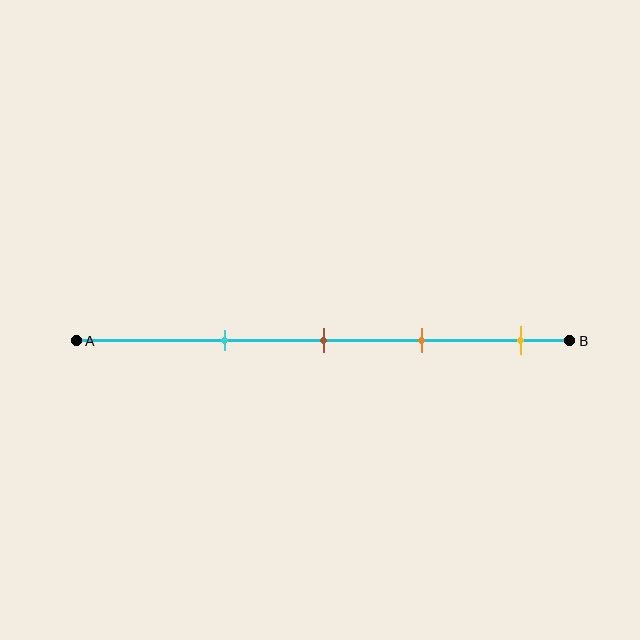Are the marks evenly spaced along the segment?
Yes, the marks are approximately evenly spaced.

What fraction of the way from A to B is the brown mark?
The brown mark is approximately 50% (0.5) of the way from A to B.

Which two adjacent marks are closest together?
The brown and orange marks are the closest adjacent pair.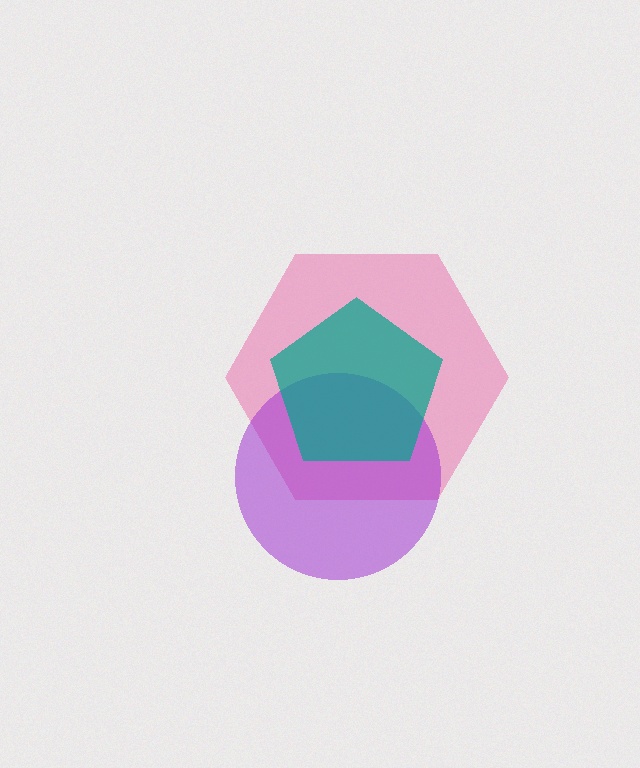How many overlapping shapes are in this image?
There are 3 overlapping shapes in the image.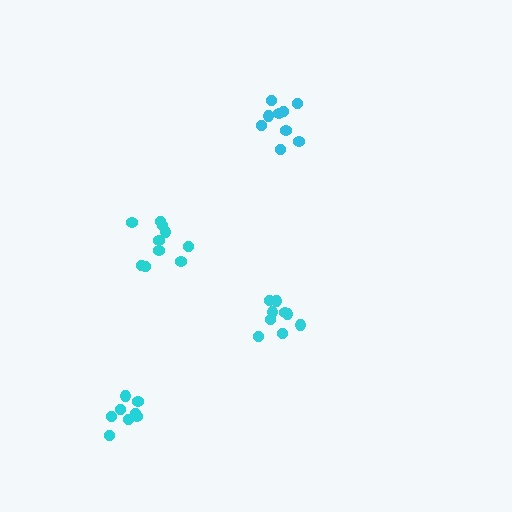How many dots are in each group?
Group 1: 9 dots, Group 2: 8 dots, Group 3: 9 dots, Group 4: 10 dots (36 total).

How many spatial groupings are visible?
There are 4 spatial groupings.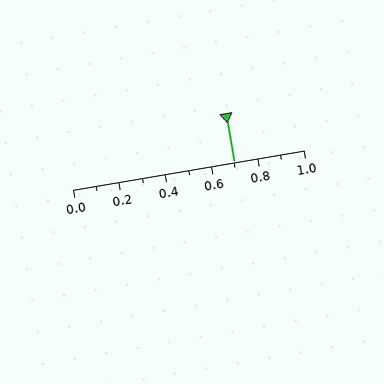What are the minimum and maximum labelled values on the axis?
The axis runs from 0.0 to 1.0.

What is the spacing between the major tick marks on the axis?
The major ticks are spaced 0.2 apart.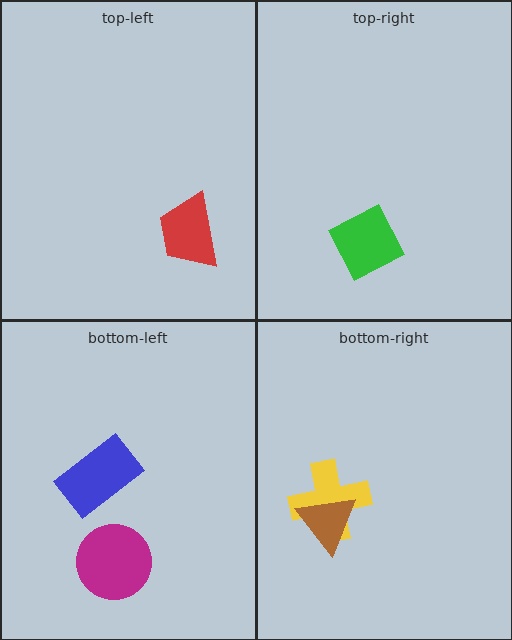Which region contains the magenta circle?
The bottom-left region.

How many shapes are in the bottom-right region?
2.